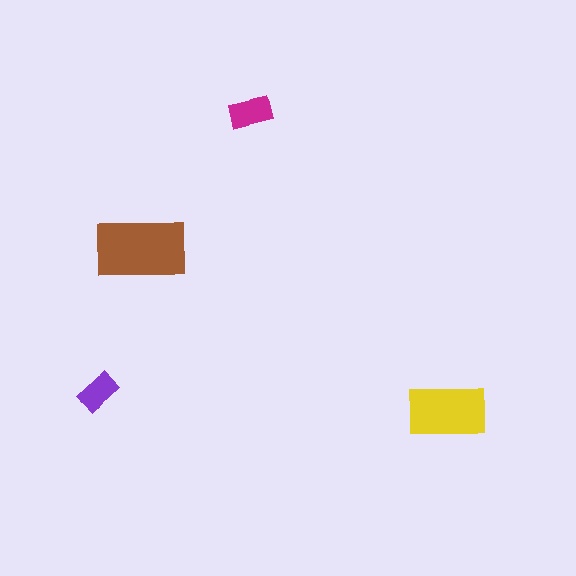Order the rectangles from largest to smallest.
the brown one, the yellow one, the magenta one, the purple one.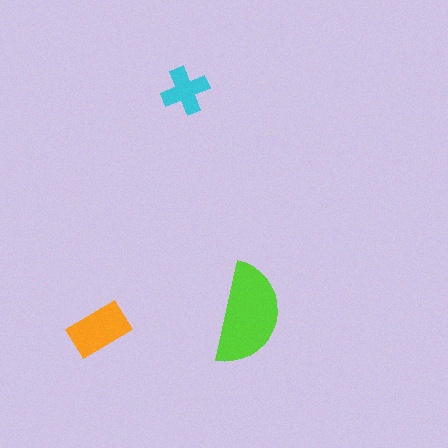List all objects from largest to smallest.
The lime semicircle, the orange rectangle, the cyan cross.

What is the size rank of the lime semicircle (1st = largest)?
1st.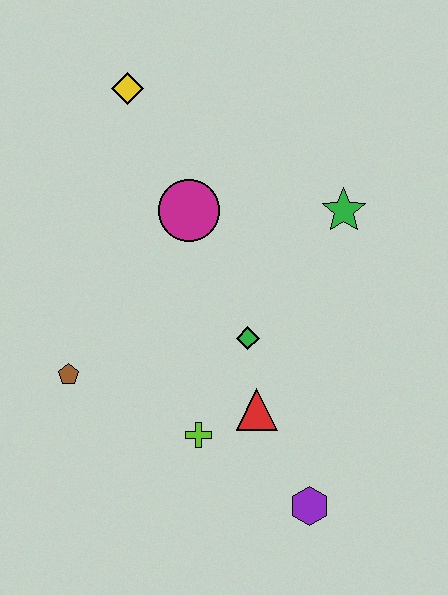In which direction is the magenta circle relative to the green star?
The magenta circle is to the left of the green star.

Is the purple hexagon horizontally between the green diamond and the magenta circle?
No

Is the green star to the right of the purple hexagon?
Yes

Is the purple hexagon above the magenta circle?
No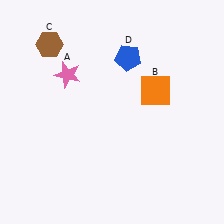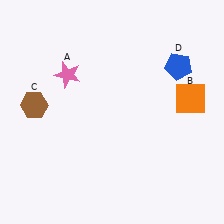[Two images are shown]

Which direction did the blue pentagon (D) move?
The blue pentagon (D) moved right.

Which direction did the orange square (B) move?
The orange square (B) moved right.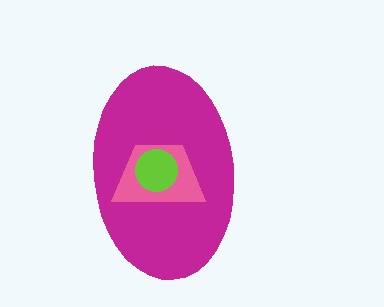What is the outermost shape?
The magenta ellipse.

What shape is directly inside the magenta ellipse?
The pink trapezoid.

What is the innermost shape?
The lime circle.